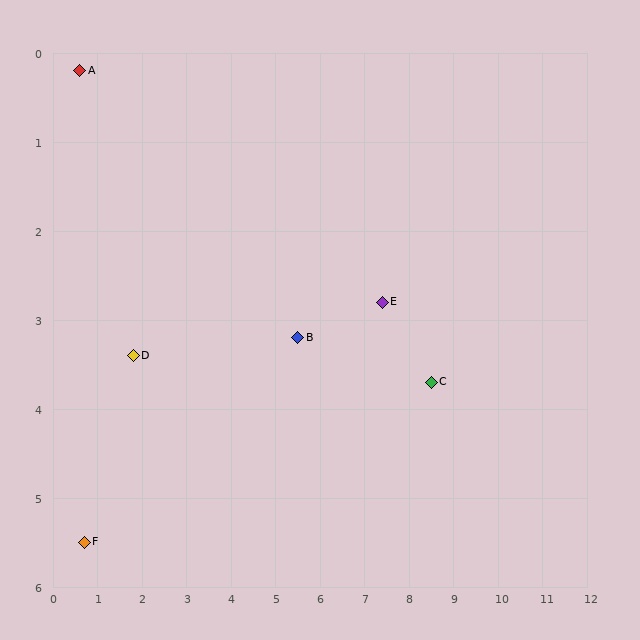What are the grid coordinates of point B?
Point B is at approximately (5.5, 3.2).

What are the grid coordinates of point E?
Point E is at approximately (7.4, 2.8).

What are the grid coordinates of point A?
Point A is at approximately (0.6, 0.2).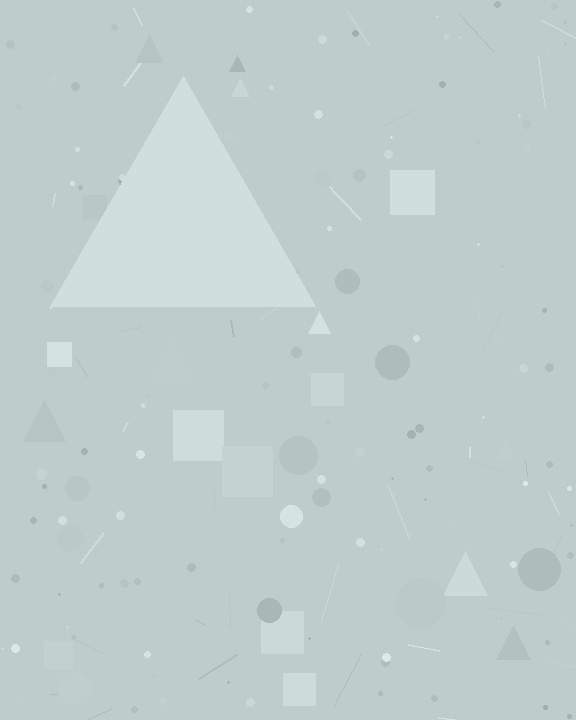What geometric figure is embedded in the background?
A triangle is embedded in the background.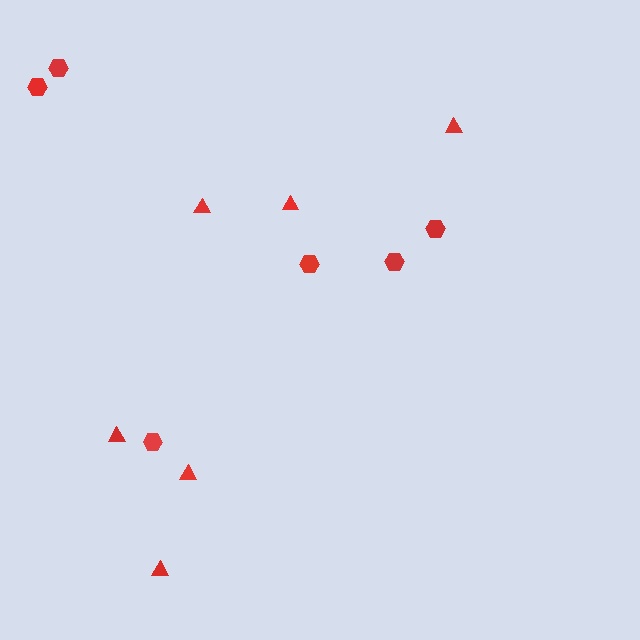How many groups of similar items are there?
There are 2 groups: one group of hexagons (6) and one group of triangles (6).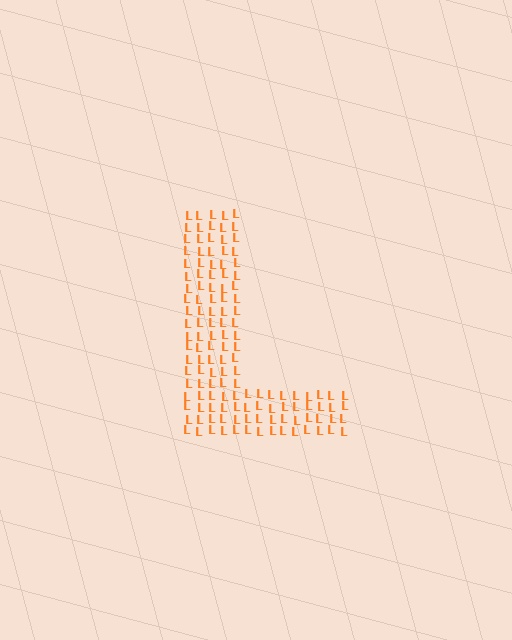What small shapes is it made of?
It is made of small letter L's.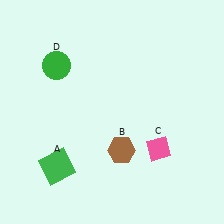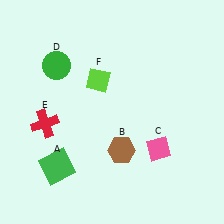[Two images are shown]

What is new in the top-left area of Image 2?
A lime diamond (F) was added in the top-left area of Image 2.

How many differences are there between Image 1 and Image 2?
There are 2 differences between the two images.